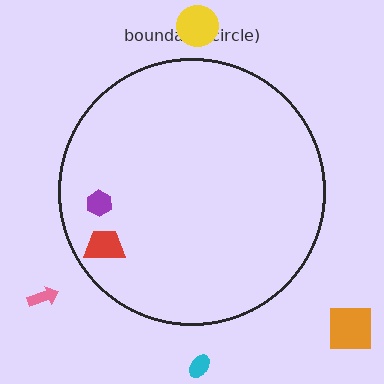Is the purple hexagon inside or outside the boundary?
Inside.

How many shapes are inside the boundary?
2 inside, 4 outside.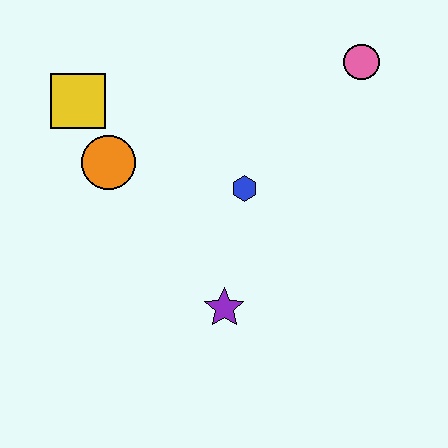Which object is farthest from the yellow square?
The pink circle is farthest from the yellow square.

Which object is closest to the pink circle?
The blue hexagon is closest to the pink circle.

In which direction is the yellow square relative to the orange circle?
The yellow square is above the orange circle.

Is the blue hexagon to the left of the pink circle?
Yes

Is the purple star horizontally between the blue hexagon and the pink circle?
No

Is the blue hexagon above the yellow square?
No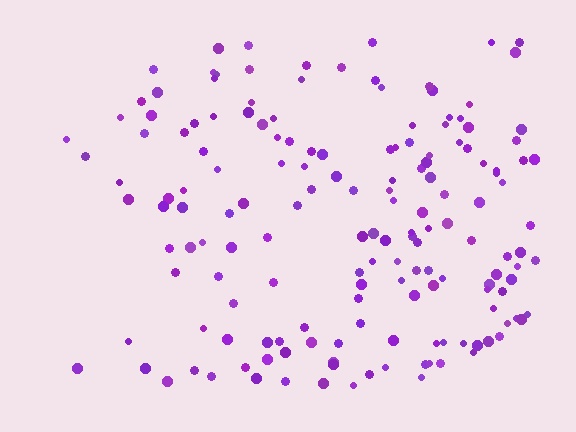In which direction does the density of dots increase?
From left to right, with the right side densest.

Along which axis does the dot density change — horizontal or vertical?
Horizontal.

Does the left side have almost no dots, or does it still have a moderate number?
Still a moderate number, just noticeably fewer than the right.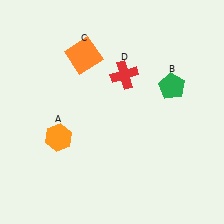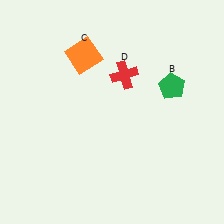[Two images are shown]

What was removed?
The orange hexagon (A) was removed in Image 2.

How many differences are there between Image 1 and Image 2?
There is 1 difference between the two images.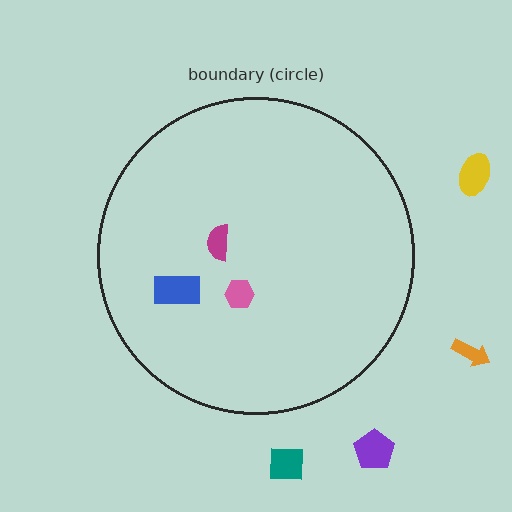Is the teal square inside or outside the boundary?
Outside.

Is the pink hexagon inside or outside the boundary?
Inside.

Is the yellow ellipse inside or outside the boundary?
Outside.